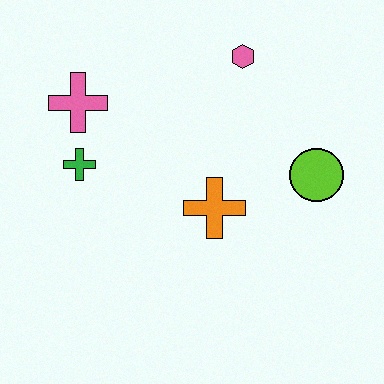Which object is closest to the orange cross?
The lime circle is closest to the orange cross.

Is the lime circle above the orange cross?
Yes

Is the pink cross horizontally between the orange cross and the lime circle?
No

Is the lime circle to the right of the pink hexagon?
Yes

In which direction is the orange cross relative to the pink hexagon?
The orange cross is below the pink hexagon.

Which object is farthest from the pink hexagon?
The green cross is farthest from the pink hexagon.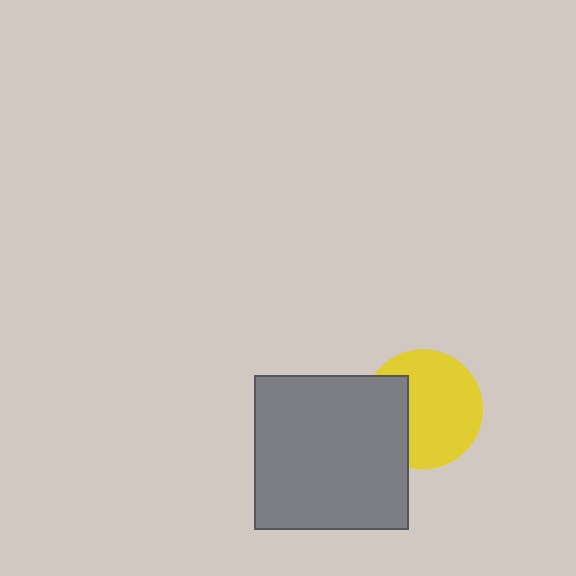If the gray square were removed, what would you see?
You would see the complete yellow circle.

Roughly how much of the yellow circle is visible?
Most of it is visible (roughly 69%).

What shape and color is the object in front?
The object in front is a gray square.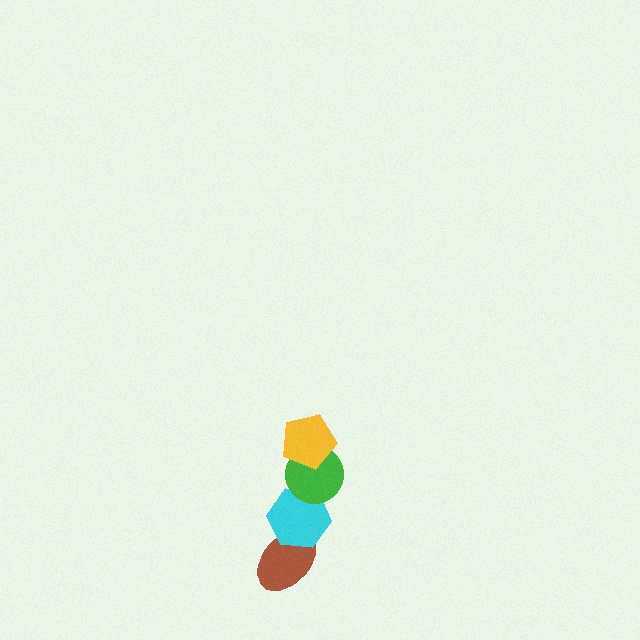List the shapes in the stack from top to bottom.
From top to bottom: the yellow pentagon, the green circle, the cyan hexagon, the brown ellipse.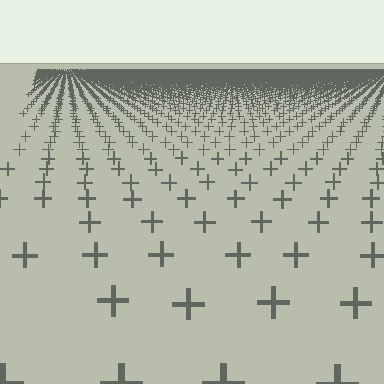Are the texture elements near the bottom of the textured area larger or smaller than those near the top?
Larger. Near the bottom, elements are closer to the viewer and appear at a bigger on-screen size.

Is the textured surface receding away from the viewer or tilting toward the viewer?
The surface is receding away from the viewer. Texture elements get smaller and denser toward the top.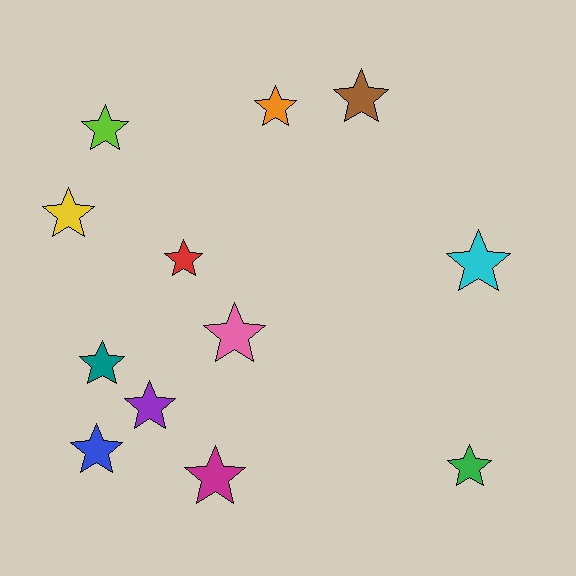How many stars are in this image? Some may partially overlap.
There are 12 stars.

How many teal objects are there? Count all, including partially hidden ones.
There is 1 teal object.